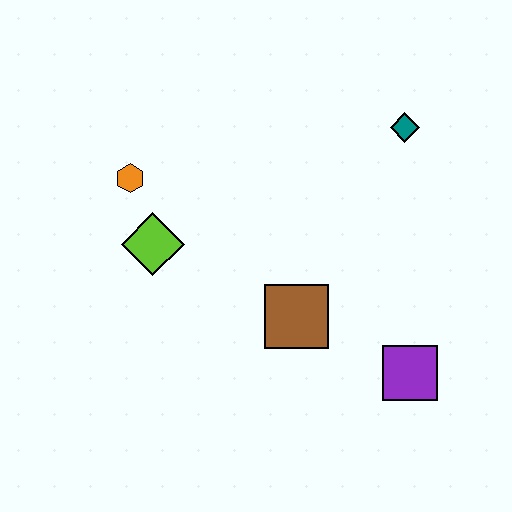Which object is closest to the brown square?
The purple square is closest to the brown square.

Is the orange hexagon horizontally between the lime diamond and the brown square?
No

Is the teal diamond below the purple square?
No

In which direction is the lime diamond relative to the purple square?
The lime diamond is to the left of the purple square.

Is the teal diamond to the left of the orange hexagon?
No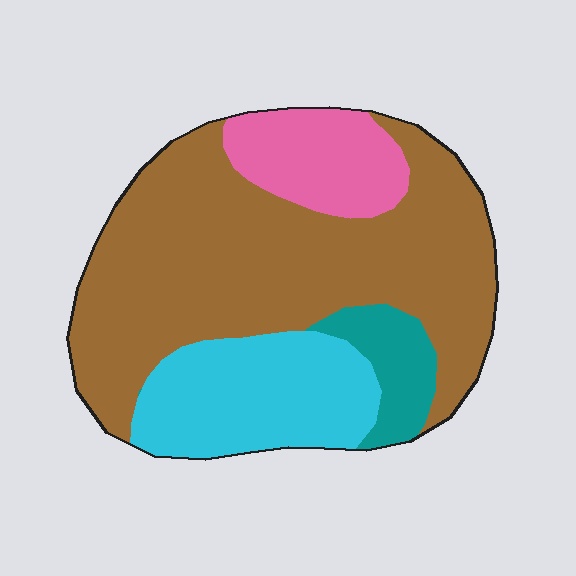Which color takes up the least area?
Teal, at roughly 10%.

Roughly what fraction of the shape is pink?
Pink takes up about one eighth (1/8) of the shape.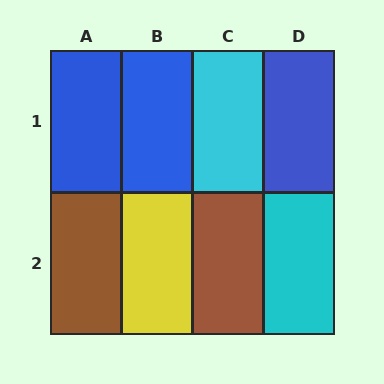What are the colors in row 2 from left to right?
Brown, yellow, brown, cyan.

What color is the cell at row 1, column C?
Cyan.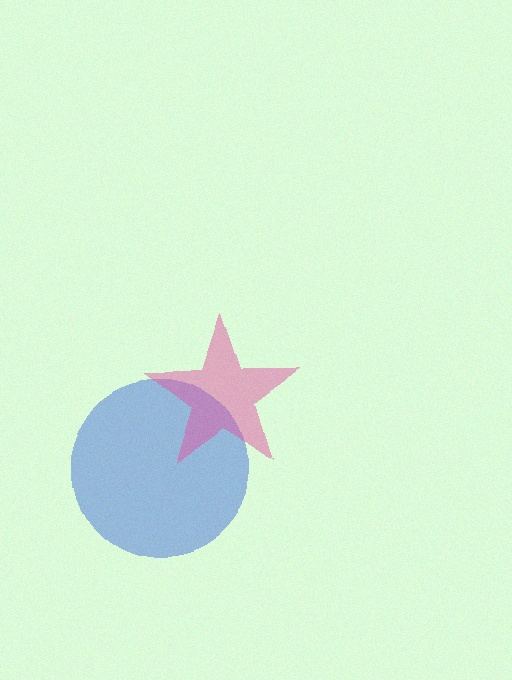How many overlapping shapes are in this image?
There are 2 overlapping shapes in the image.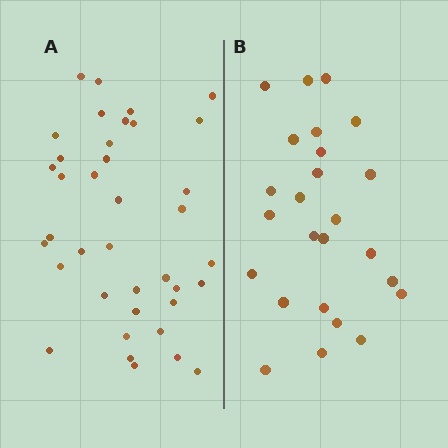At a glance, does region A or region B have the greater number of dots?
Region A (the left region) has more dots.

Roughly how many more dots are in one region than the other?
Region A has approximately 15 more dots than region B.